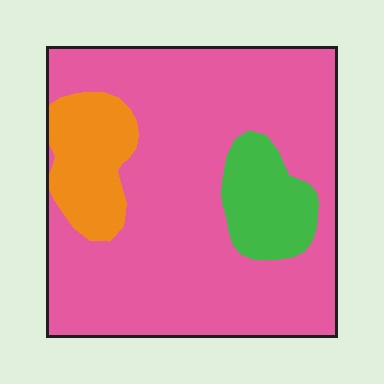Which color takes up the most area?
Pink, at roughly 75%.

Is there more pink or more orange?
Pink.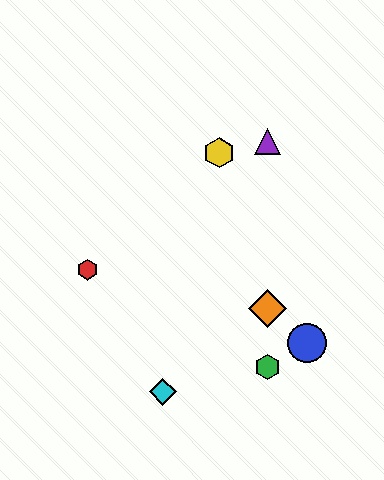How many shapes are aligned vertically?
3 shapes (the green hexagon, the purple triangle, the orange diamond) are aligned vertically.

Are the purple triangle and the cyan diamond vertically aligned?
No, the purple triangle is at x≈267 and the cyan diamond is at x≈163.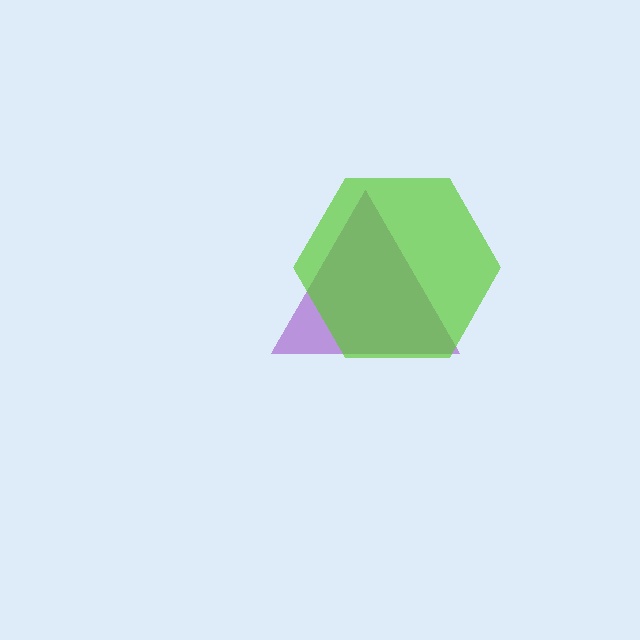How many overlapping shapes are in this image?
There are 2 overlapping shapes in the image.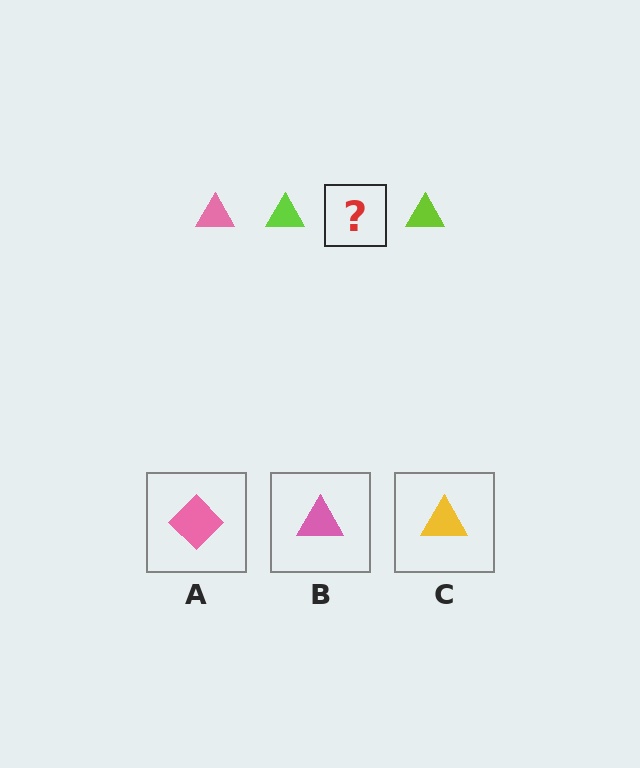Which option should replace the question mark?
Option B.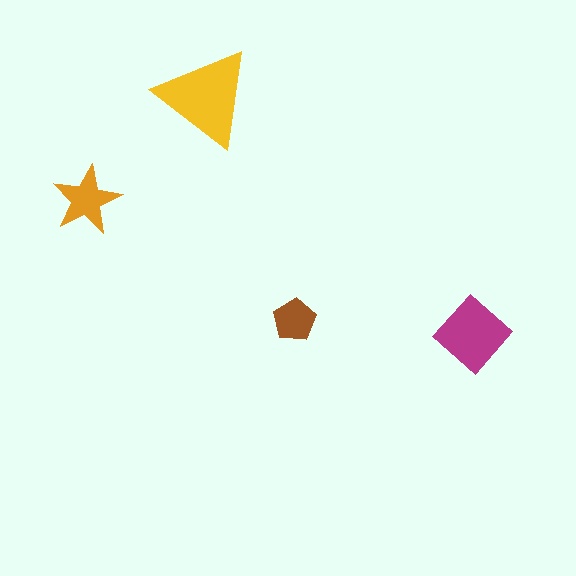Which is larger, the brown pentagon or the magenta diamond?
The magenta diamond.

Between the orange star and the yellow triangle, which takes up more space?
The yellow triangle.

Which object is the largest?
The yellow triangle.